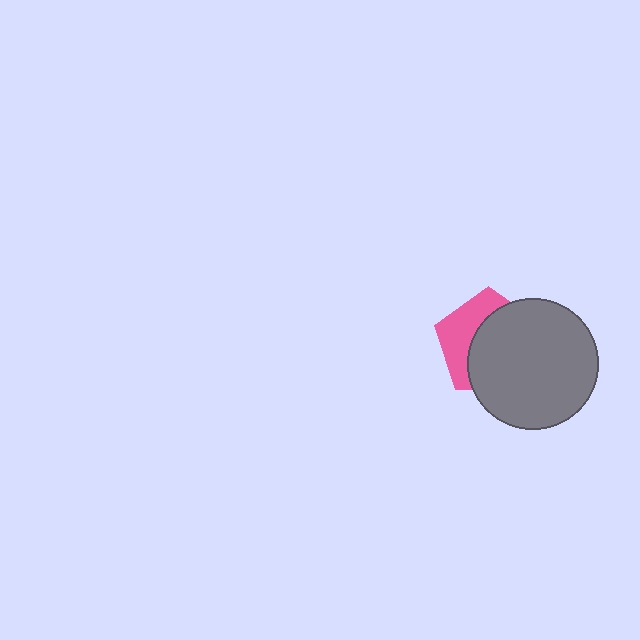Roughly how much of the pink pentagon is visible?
A small part of it is visible (roughly 38%).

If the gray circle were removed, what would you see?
You would see the complete pink pentagon.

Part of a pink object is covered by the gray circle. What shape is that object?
It is a pentagon.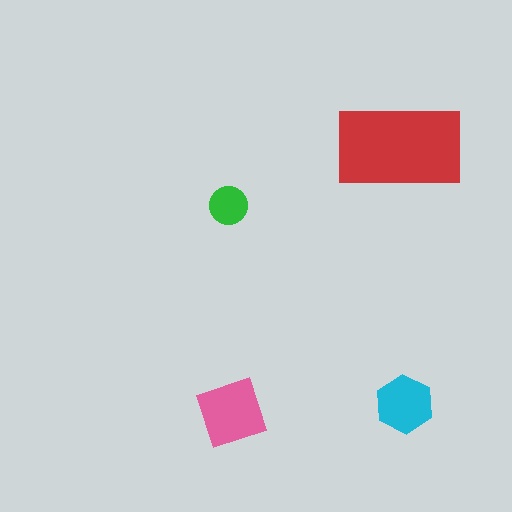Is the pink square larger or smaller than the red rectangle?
Smaller.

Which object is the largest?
The red rectangle.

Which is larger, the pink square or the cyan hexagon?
The pink square.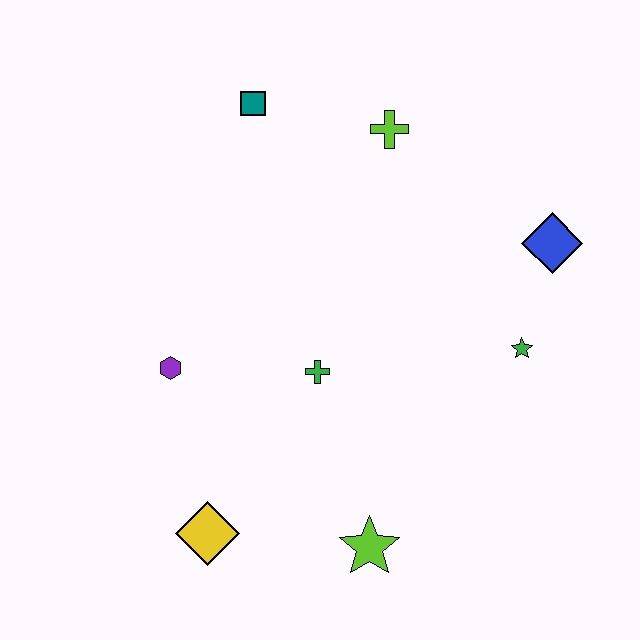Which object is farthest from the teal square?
The lime star is farthest from the teal square.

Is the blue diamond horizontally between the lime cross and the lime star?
No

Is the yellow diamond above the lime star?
Yes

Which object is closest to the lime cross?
The teal square is closest to the lime cross.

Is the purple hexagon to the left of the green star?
Yes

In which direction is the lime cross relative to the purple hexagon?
The lime cross is above the purple hexagon.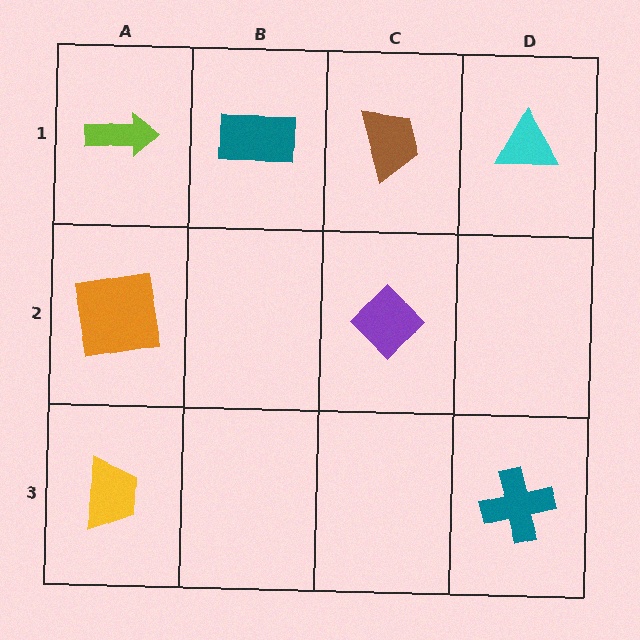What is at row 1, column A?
A lime arrow.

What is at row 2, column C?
A purple diamond.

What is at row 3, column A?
A yellow trapezoid.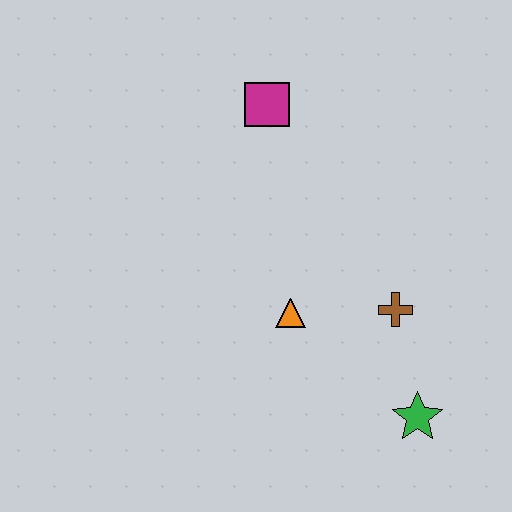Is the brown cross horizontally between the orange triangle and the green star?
Yes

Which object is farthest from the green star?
The magenta square is farthest from the green star.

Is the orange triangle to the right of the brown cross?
No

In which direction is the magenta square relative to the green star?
The magenta square is above the green star.